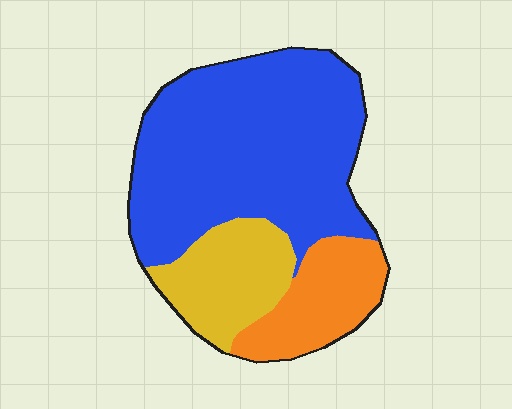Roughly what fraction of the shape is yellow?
Yellow takes up between a sixth and a third of the shape.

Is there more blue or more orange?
Blue.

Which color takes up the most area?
Blue, at roughly 65%.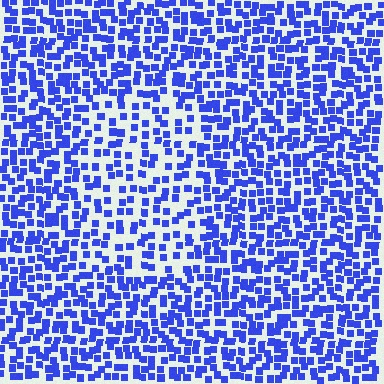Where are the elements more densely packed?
The elements are more densely packed outside the rectangle boundary.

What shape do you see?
I see a rectangle.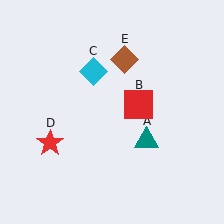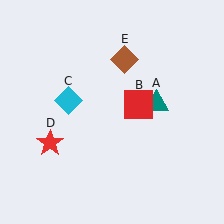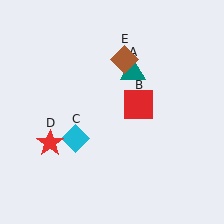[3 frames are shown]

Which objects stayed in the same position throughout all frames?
Red square (object B) and red star (object D) and brown diamond (object E) remained stationary.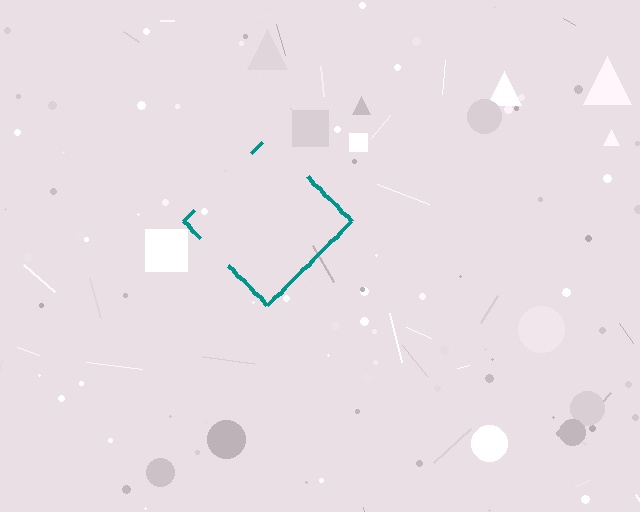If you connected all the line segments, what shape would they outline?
They would outline a diamond.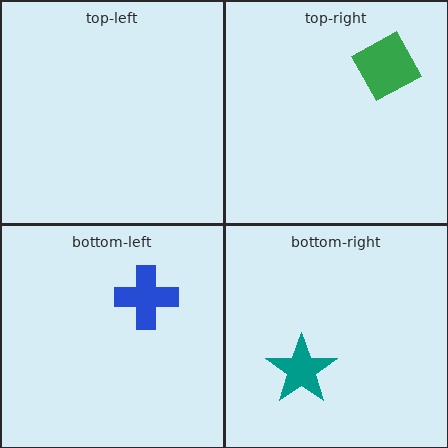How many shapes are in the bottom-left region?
1.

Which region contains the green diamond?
The top-right region.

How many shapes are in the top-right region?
1.